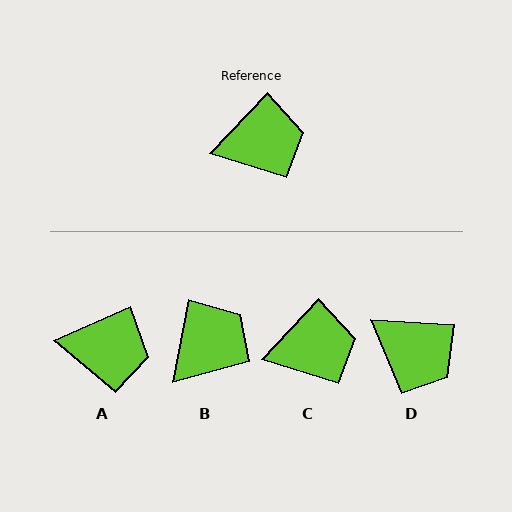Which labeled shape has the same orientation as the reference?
C.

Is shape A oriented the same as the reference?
No, it is off by about 23 degrees.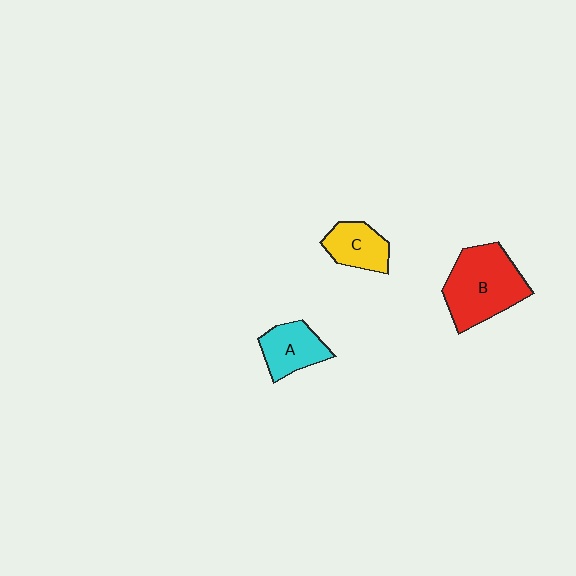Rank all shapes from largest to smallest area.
From largest to smallest: B (red), A (cyan), C (yellow).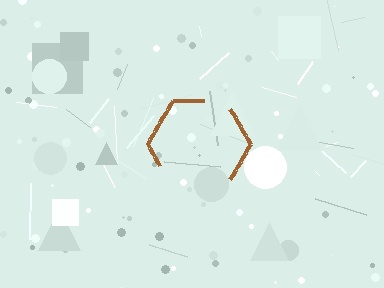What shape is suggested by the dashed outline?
The dashed outline suggests a hexagon.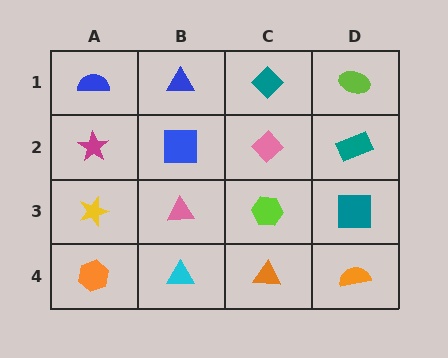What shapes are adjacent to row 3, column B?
A blue square (row 2, column B), a cyan triangle (row 4, column B), a yellow star (row 3, column A), a lime hexagon (row 3, column C).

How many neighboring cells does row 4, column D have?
2.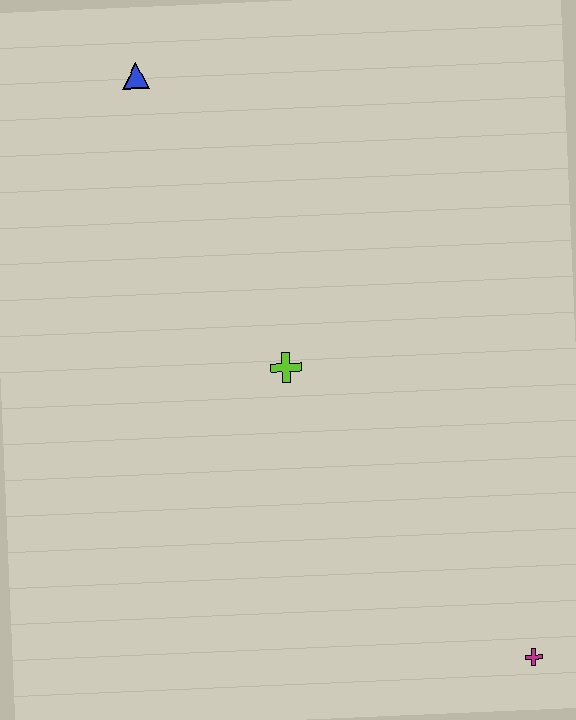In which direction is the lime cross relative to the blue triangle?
The lime cross is below the blue triangle.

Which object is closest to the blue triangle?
The lime cross is closest to the blue triangle.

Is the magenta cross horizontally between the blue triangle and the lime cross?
No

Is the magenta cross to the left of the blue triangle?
No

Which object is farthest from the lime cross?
The magenta cross is farthest from the lime cross.